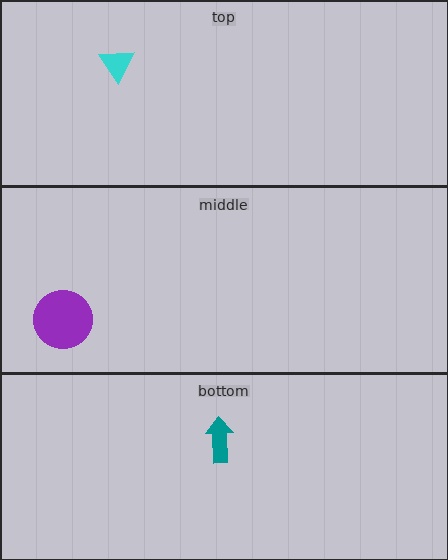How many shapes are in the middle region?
1.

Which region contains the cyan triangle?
The top region.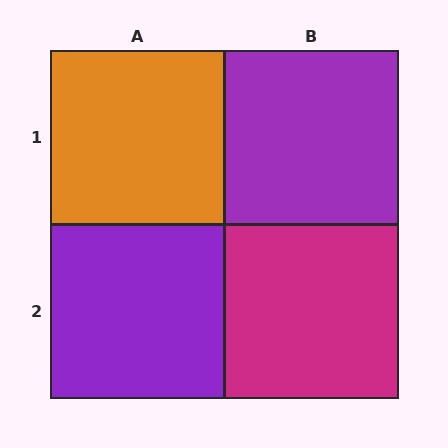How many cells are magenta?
1 cell is magenta.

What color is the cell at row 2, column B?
Magenta.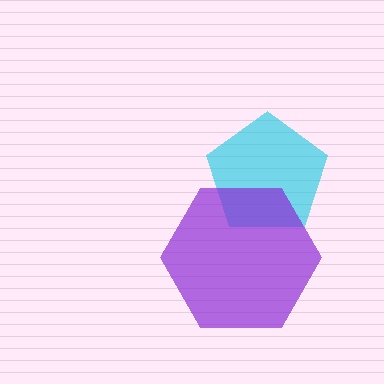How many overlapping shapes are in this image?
There are 2 overlapping shapes in the image.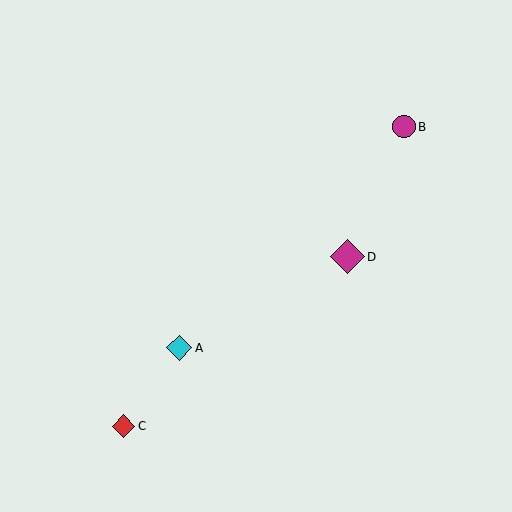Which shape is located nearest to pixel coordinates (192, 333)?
The cyan diamond (labeled A) at (179, 348) is nearest to that location.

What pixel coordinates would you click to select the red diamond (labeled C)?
Click at (124, 426) to select the red diamond C.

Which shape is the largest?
The magenta diamond (labeled D) is the largest.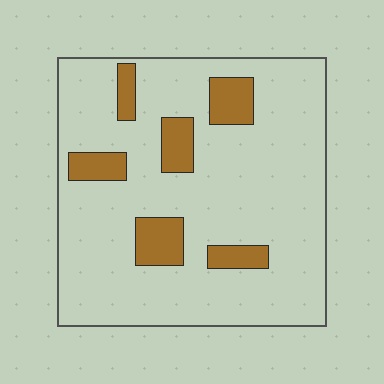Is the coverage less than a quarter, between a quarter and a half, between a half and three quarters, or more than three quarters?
Less than a quarter.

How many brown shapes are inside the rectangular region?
6.